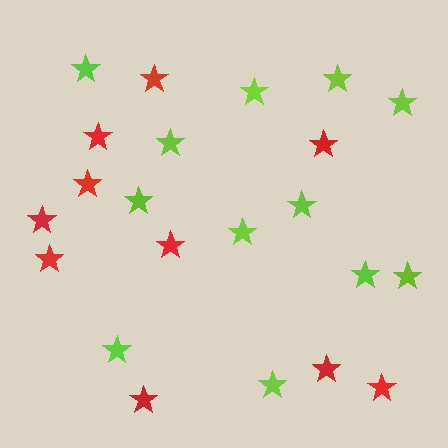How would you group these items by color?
There are 2 groups: one group of lime stars (12) and one group of red stars (10).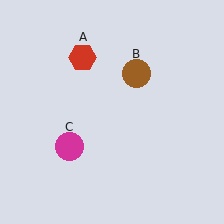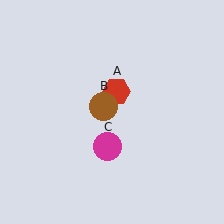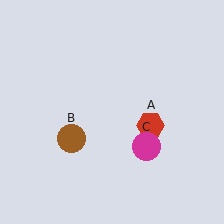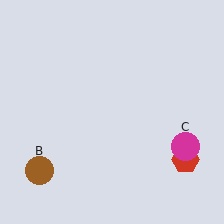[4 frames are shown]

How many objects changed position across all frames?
3 objects changed position: red hexagon (object A), brown circle (object B), magenta circle (object C).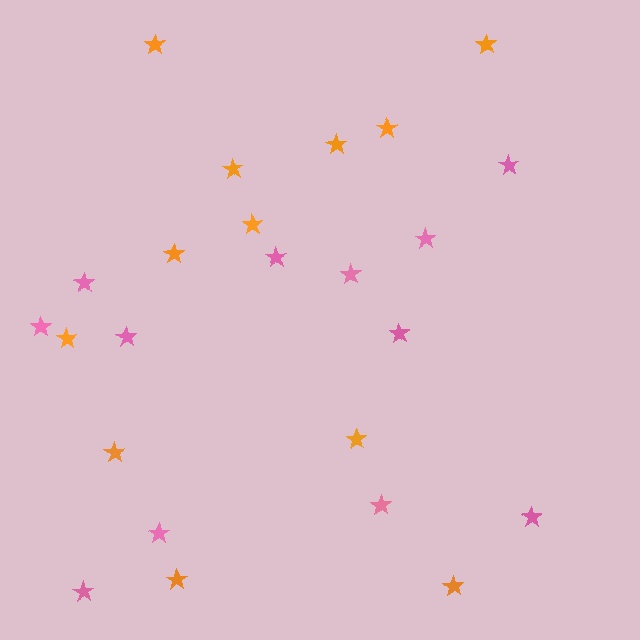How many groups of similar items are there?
There are 2 groups: one group of pink stars (12) and one group of orange stars (12).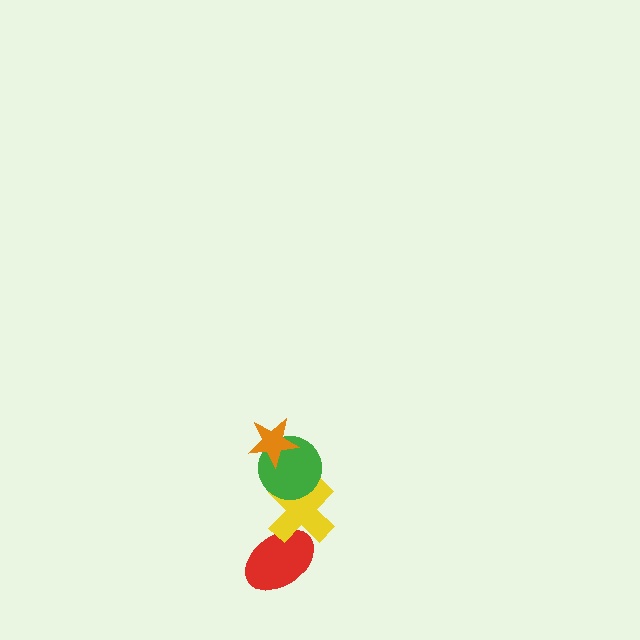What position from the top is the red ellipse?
The red ellipse is 4th from the top.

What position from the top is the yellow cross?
The yellow cross is 3rd from the top.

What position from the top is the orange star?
The orange star is 1st from the top.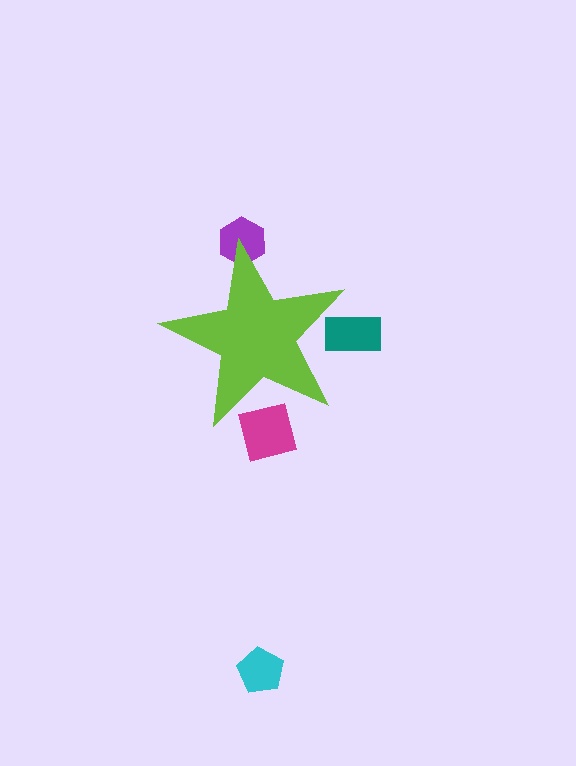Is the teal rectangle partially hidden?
Yes, the teal rectangle is partially hidden behind the lime star.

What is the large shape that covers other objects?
A lime star.